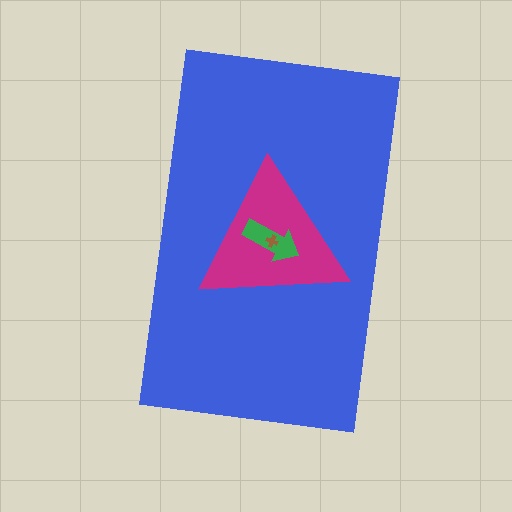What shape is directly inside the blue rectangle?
The magenta triangle.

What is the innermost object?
The brown cross.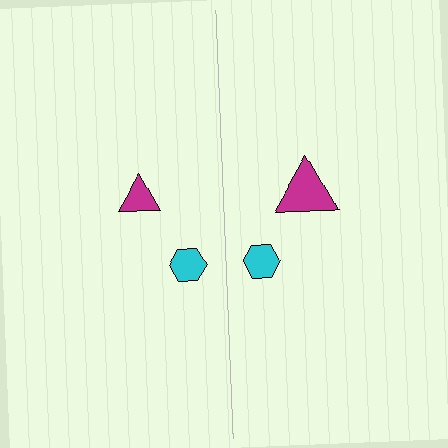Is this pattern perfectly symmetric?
No, the pattern is not perfectly symmetric. The magenta triangle on the right side has a different size than its mirror counterpart.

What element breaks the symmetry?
The magenta triangle on the right side has a different size than its mirror counterpart.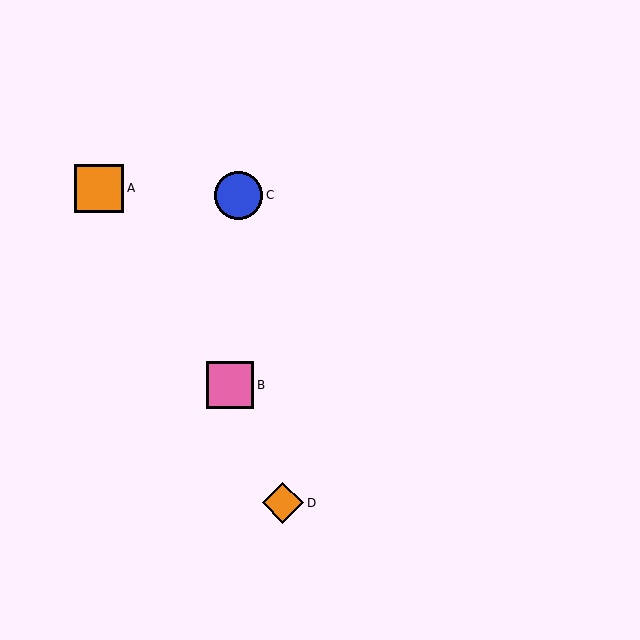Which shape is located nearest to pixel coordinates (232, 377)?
The pink square (labeled B) at (230, 385) is nearest to that location.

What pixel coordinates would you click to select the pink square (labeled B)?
Click at (230, 385) to select the pink square B.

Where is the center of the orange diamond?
The center of the orange diamond is at (283, 503).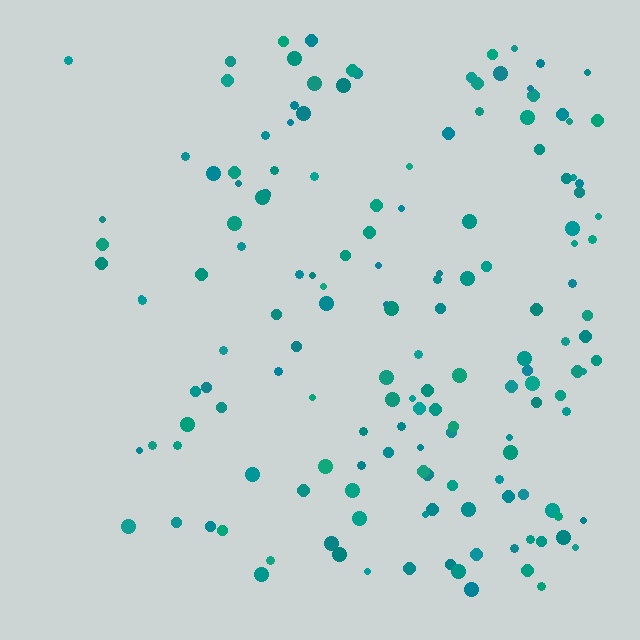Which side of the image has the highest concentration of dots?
The right.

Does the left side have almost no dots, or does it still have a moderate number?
Still a moderate number, just noticeably fewer than the right.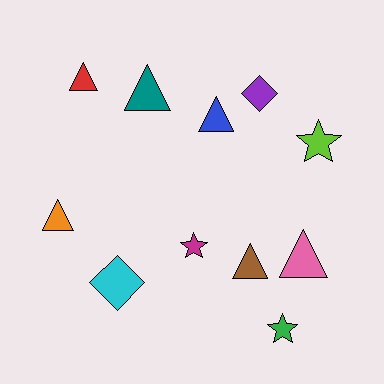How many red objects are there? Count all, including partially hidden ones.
There is 1 red object.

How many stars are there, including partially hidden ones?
There are 3 stars.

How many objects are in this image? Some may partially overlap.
There are 11 objects.